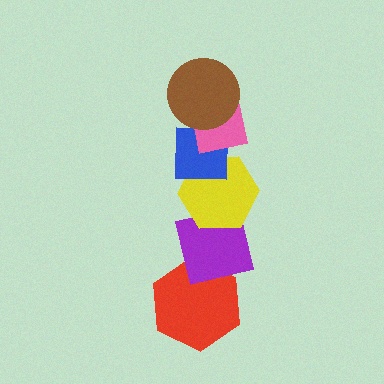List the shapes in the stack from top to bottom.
From top to bottom: the brown circle, the pink square, the blue square, the yellow hexagon, the purple square, the red hexagon.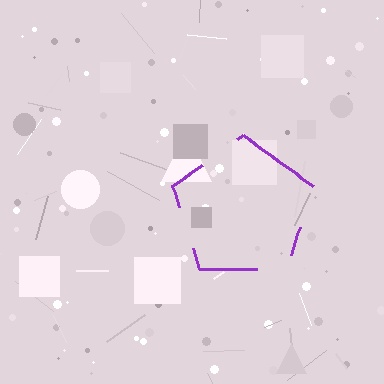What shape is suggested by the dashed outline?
The dashed outline suggests a pentagon.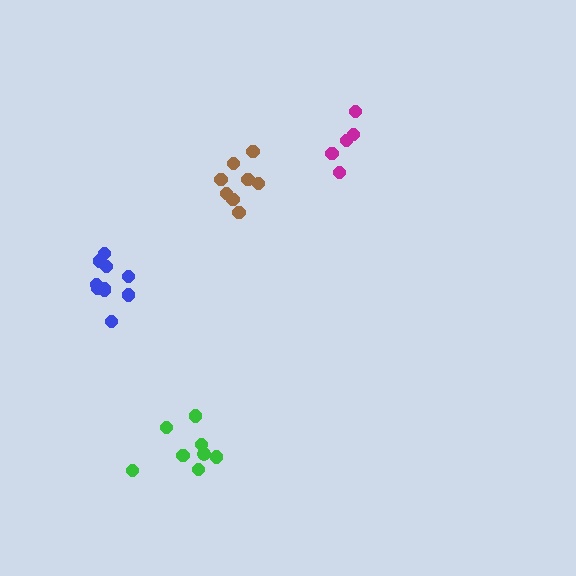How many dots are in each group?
Group 1: 8 dots, Group 2: 8 dots, Group 3: 5 dots, Group 4: 10 dots (31 total).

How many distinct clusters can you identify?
There are 4 distinct clusters.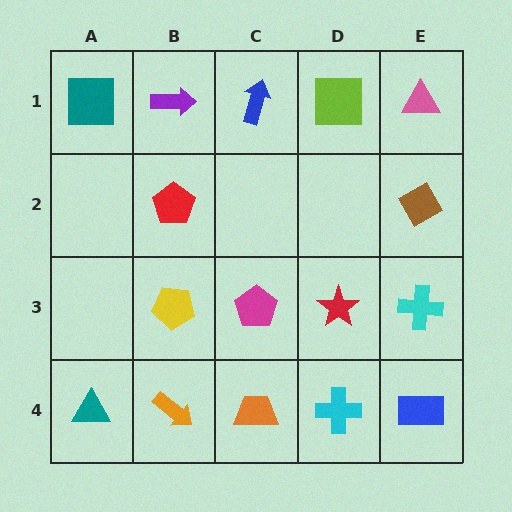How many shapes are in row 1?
5 shapes.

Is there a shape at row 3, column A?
No, that cell is empty.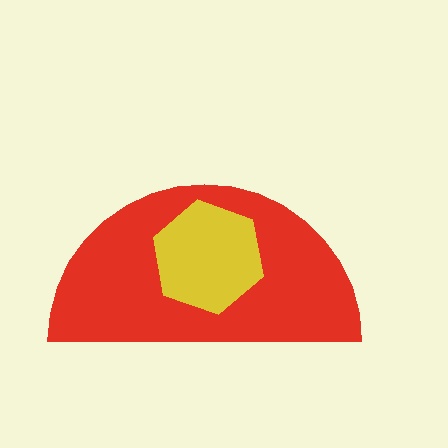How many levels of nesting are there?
2.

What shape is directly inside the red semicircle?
The yellow hexagon.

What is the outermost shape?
The red semicircle.